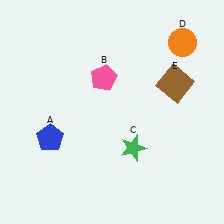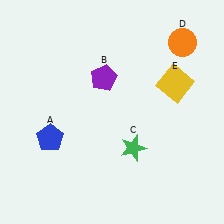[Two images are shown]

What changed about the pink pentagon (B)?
In Image 1, B is pink. In Image 2, it changed to purple.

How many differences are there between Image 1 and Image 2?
There are 2 differences between the two images.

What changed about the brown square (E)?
In Image 1, E is brown. In Image 2, it changed to yellow.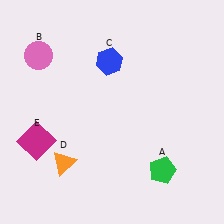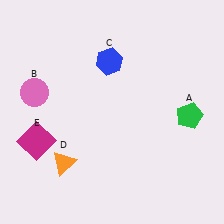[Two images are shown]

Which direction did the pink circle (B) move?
The pink circle (B) moved down.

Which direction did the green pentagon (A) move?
The green pentagon (A) moved up.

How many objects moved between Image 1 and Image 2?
2 objects moved between the two images.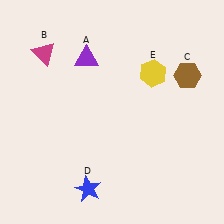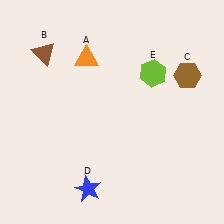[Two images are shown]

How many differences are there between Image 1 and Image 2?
There are 3 differences between the two images.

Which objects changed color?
A changed from purple to orange. B changed from magenta to brown. E changed from yellow to lime.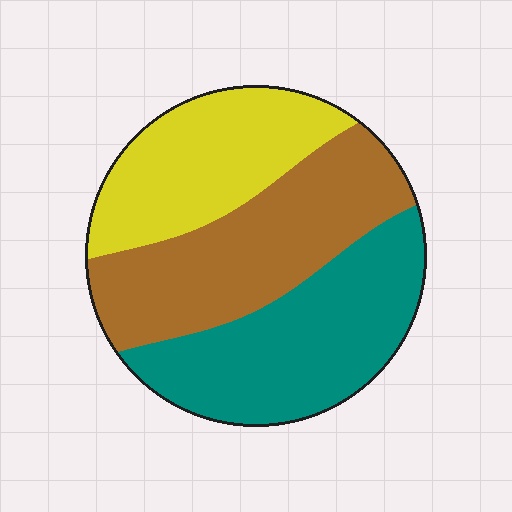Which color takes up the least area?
Yellow, at roughly 30%.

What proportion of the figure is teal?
Teal takes up about three eighths (3/8) of the figure.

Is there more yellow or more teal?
Teal.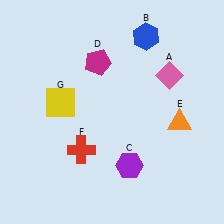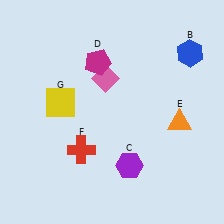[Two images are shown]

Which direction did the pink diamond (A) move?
The pink diamond (A) moved left.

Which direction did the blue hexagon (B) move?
The blue hexagon (B) moved right.